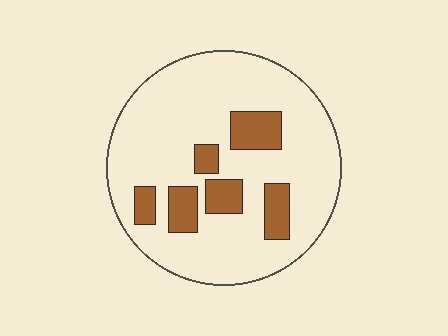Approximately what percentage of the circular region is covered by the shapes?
Approximately 20%.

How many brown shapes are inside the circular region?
6.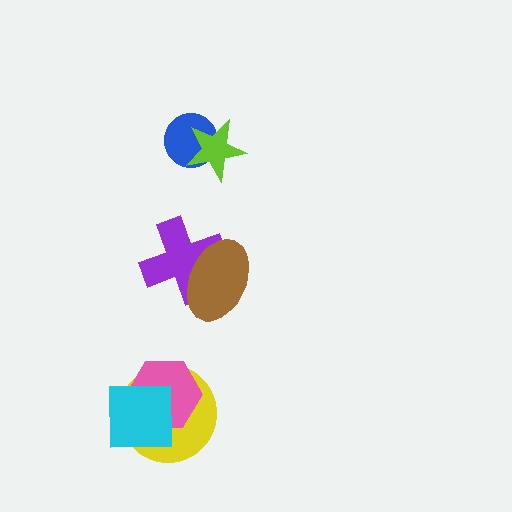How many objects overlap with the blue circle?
1 object overlaps with the blue circle.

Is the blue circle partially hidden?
Yes, it is partially covered by another shape.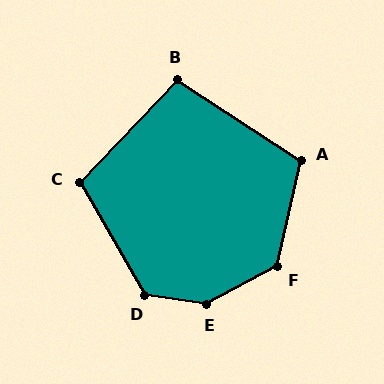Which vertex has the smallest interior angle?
B, at approximately 100 degrees.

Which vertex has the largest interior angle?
E, at approximately 143 degrees.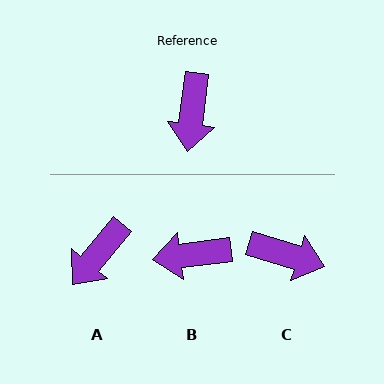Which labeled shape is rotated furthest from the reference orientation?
C, about 80 degrees away.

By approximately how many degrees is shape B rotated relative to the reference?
Approximately 76 degrees clockwise.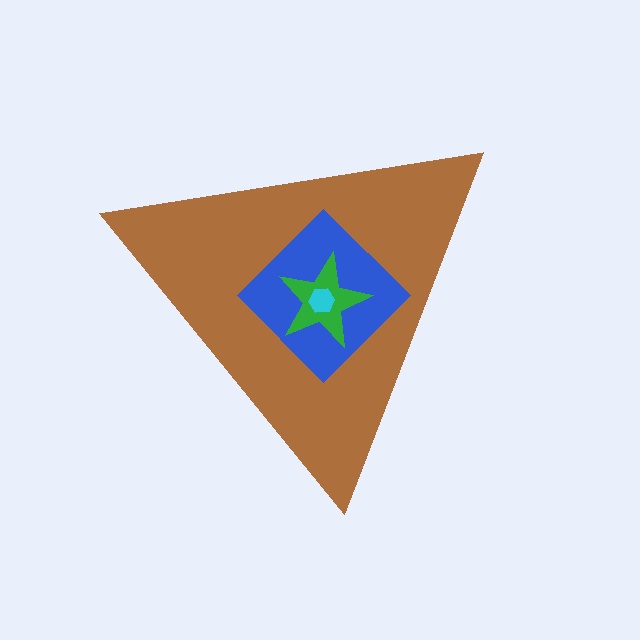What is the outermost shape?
The brown triangle.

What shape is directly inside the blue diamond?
The green star.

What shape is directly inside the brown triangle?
The blue diamond.